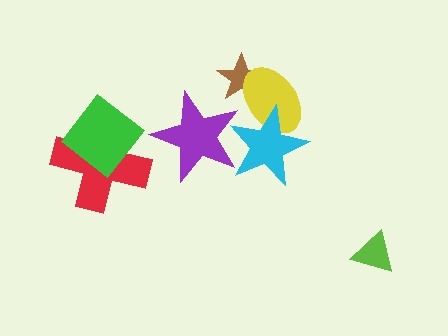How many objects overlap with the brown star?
1 object overlaps with the brown star.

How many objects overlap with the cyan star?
2 objects overlap with the cyan star.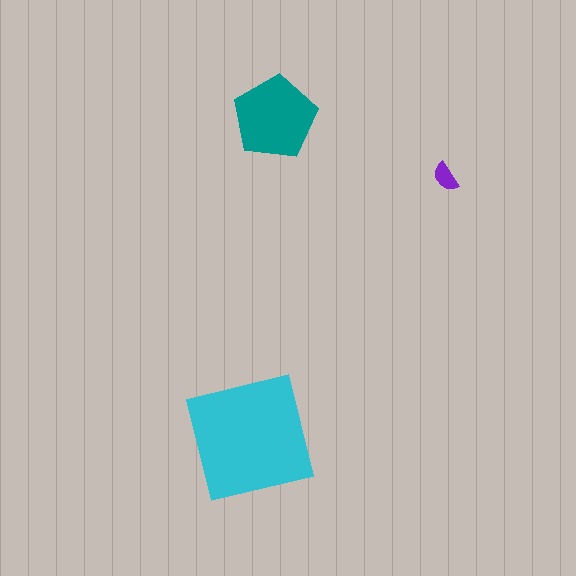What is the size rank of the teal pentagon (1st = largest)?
2nd.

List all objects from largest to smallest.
The cyan square, the teal pentagon, the purple semicircle.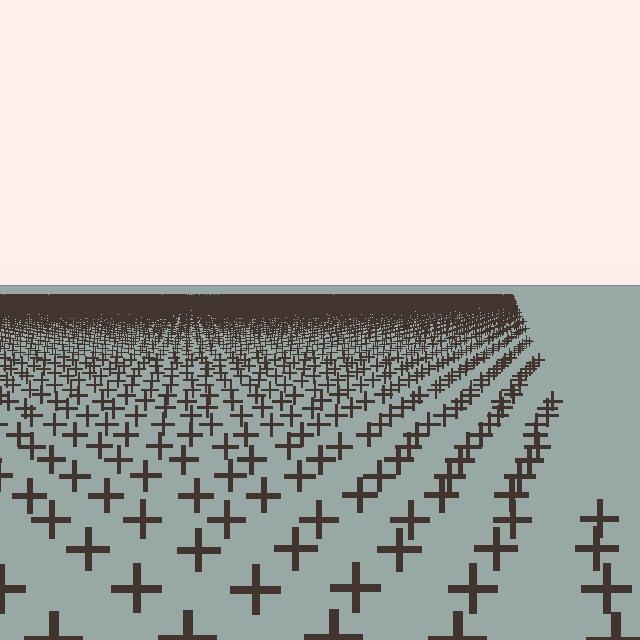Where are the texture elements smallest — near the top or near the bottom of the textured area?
Near the top.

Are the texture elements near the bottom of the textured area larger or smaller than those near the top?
Larger. Near the bottom, elements are closer to the viewer and appear at a bigger on-screen size.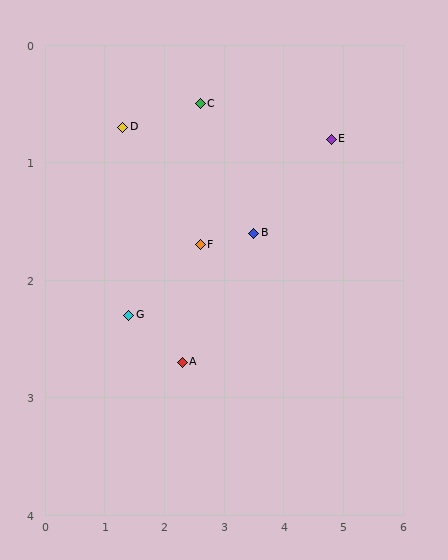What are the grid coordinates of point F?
Point F is at approximately (2.6, 1.7).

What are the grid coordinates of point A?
Point A is at approximately (2.3, 2.7).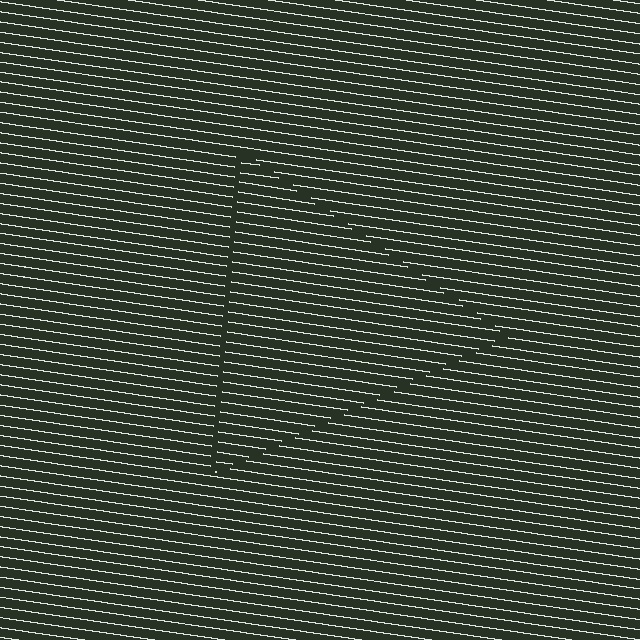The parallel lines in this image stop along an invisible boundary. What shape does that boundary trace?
An illusory triangle. The interior of the shape contains the same grating, shifted by half a period — the contour is defined by the phase discontinuity where line-ends from the inner and outer gratings abut.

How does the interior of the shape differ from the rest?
The interior of the shape contains the same grating, shifted by half a period — the contour is defined by the phase discontinuity where line-ends from the inner and outer gratings abut.